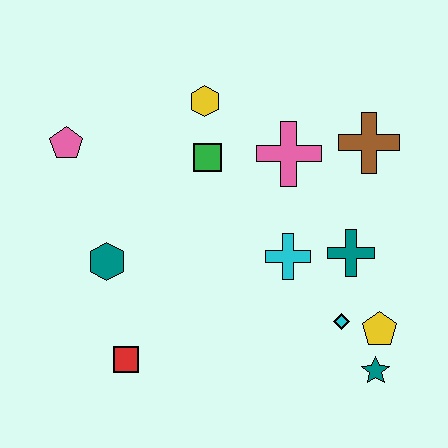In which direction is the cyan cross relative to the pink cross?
The cyan cross is below the pink cross.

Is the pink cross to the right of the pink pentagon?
Yes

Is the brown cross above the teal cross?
Yes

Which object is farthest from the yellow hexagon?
The teal star is farthest from the yellow hexagon.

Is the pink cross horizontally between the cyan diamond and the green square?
Yes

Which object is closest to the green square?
The yellow hexagon is closest to the green square.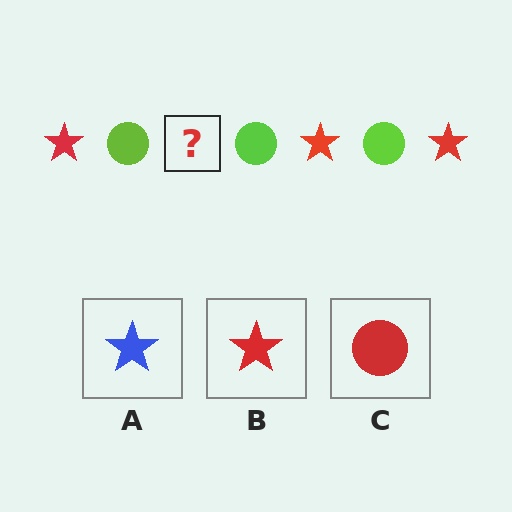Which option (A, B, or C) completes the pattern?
B.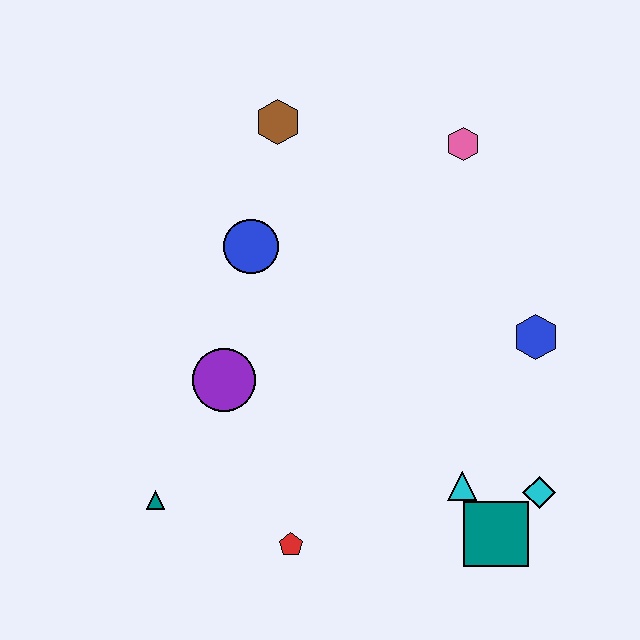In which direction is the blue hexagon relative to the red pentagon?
The blue hexagon is to the right of the red pentagon.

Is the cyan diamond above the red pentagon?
Yes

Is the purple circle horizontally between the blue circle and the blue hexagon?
No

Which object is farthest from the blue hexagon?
The teal triangle is farthest from the blue hexagon.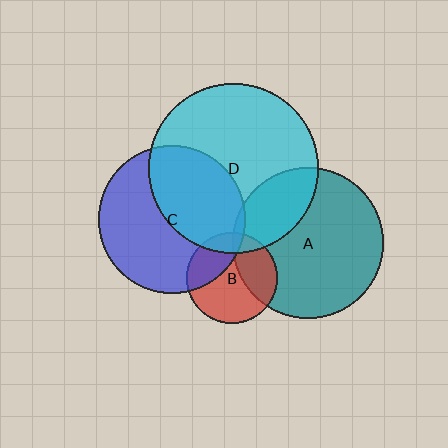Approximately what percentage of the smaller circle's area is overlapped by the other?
Approximately 30%.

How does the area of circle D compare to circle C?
Approximately 1.3 times.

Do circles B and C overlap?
Yes.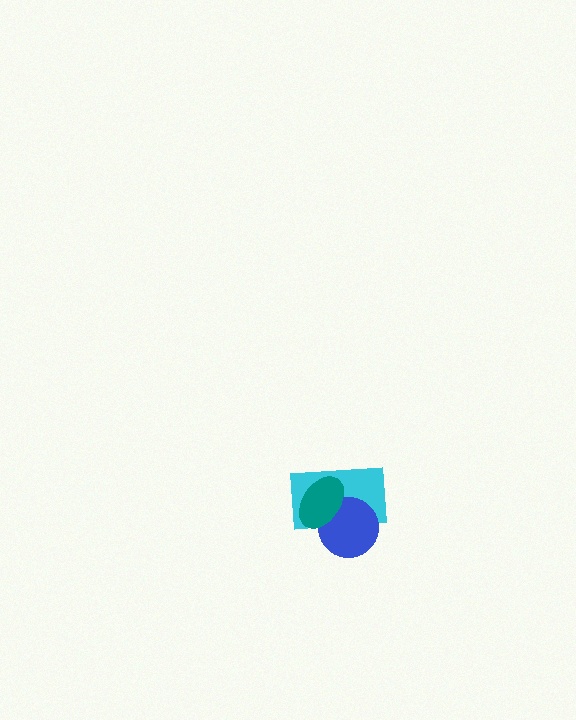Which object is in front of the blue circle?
The teal ellipse is in front of the blue circle.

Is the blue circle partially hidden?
Yes, it is partially covered by another shape.